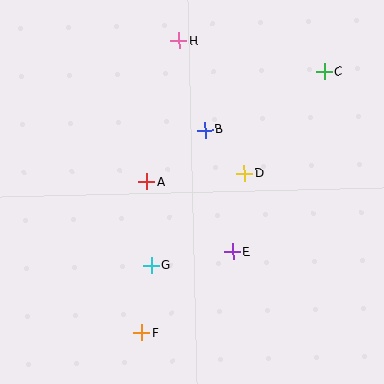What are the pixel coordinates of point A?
Point A is at (146, 182).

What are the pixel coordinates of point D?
Point D is at (245, 173).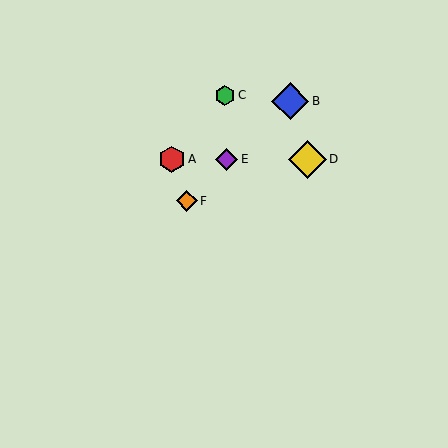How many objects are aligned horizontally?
3 objects (A, D, E) are aligned horizontally.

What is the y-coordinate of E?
Object E is at y≈159.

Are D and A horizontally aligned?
Yes, both are at y≈159.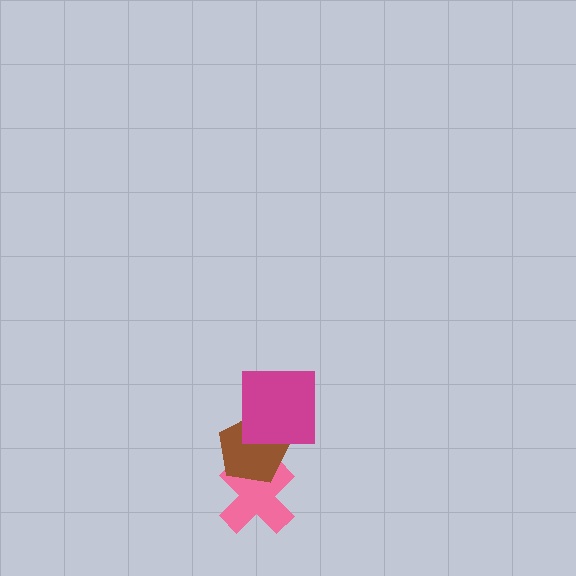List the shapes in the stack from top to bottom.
From top to bottom: the magenta square, the brown pentagon, the pink cross.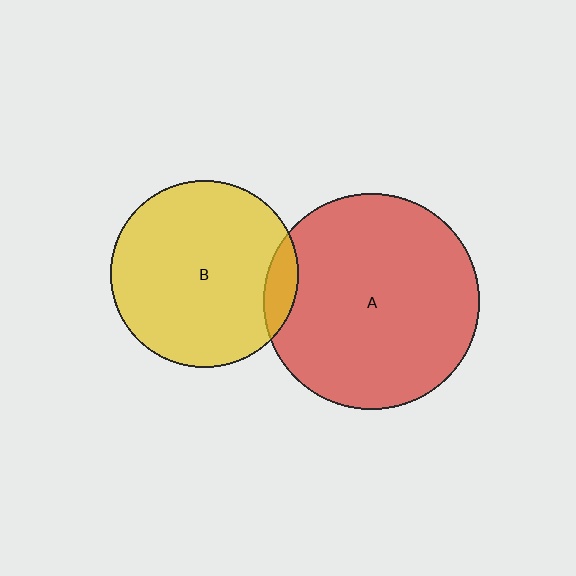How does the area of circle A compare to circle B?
Approximately 1.3 times.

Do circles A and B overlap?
Yes.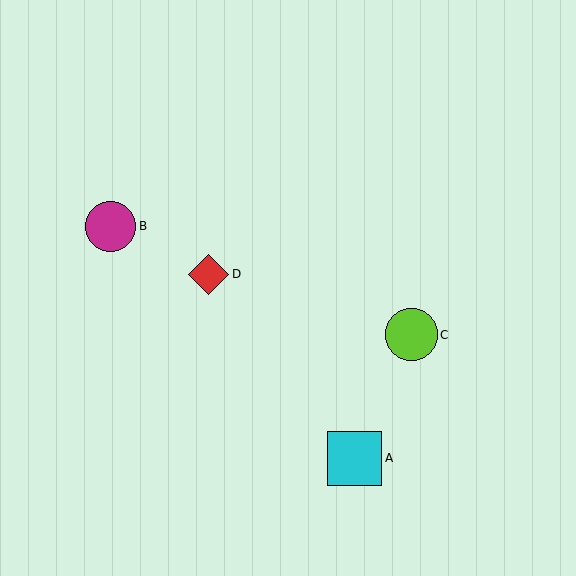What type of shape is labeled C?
Shape C is a lime circle.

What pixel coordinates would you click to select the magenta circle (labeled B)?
Click at (111, 226) to select the magenta circle B.